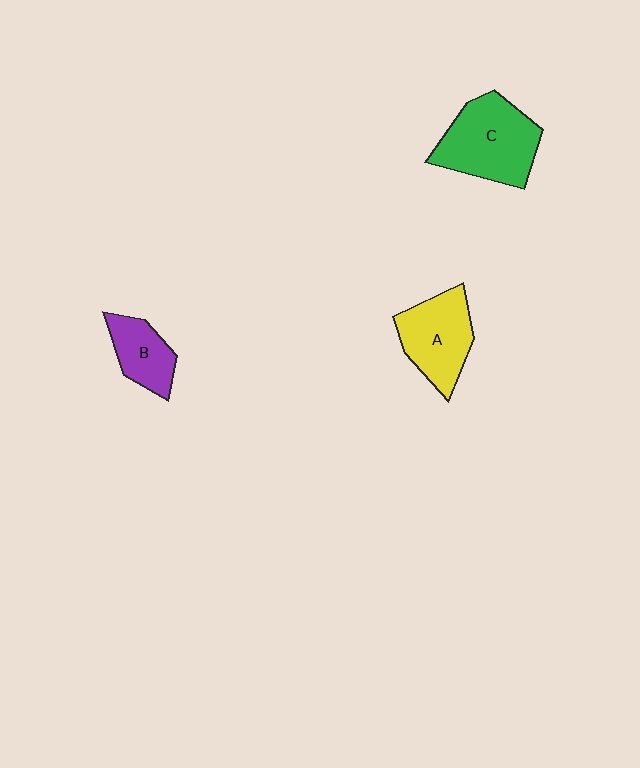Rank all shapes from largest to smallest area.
From largest to smallest: C (green), A (yellow), B (purple).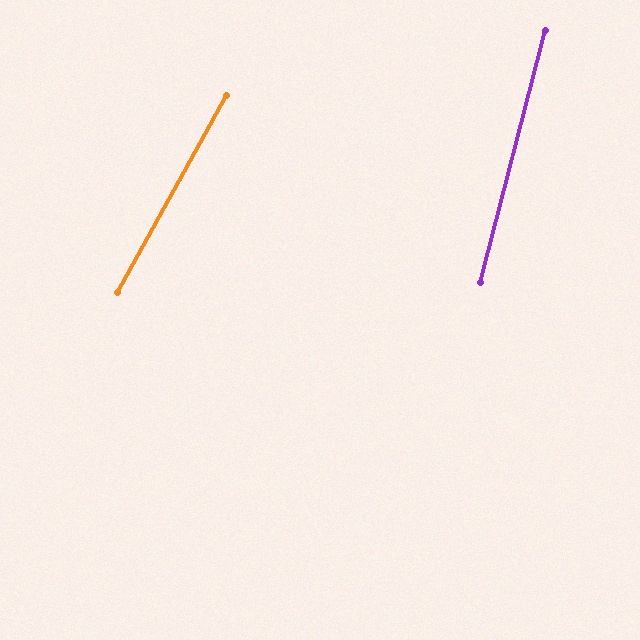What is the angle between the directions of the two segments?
Approximately 14 degrees.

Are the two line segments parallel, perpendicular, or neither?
Neither parallel nor perpendicular — they differ by about 14°.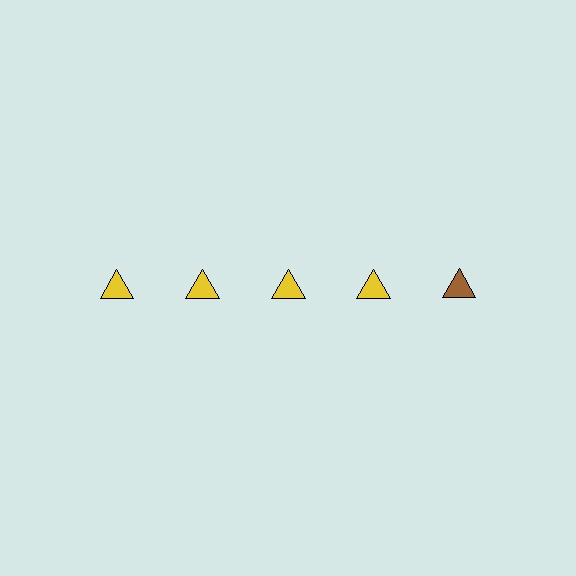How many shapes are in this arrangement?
There are 5 shapes arranged in a grid pattern.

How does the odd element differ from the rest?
It has a different color: brown instead of yellow.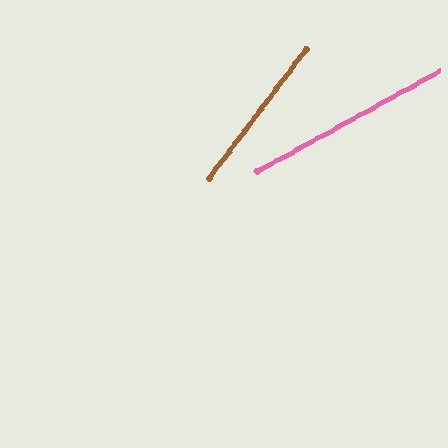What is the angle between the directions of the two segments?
Approximately 24 degrees.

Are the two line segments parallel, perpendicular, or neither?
Neither parallel nor perpendicular — they differ by about 24°.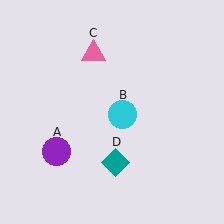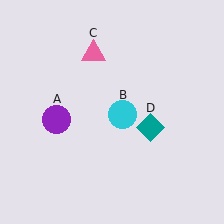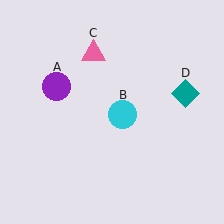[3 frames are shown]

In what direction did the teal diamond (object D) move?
The teal diamond (object D) moved up and to the right.